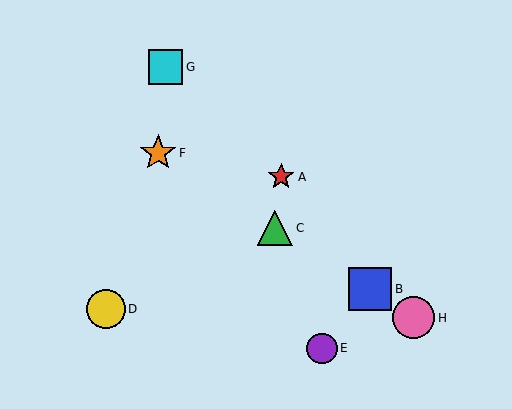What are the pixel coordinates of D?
Object D is at (106, 309).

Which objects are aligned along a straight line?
Objects B, C, F, H are aligned along a straight line.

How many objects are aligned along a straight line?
4 objects (B, C, F, H) are aligned along a straight line.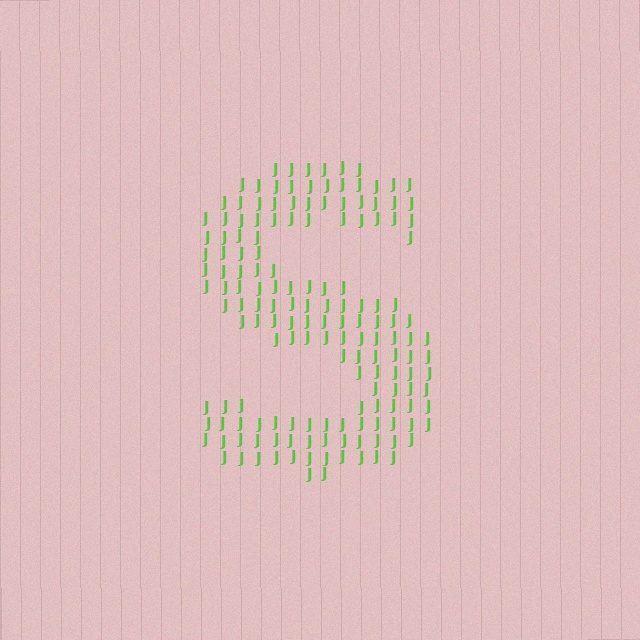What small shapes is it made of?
It is made of small letter J's.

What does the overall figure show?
The overall figure shows the letter S.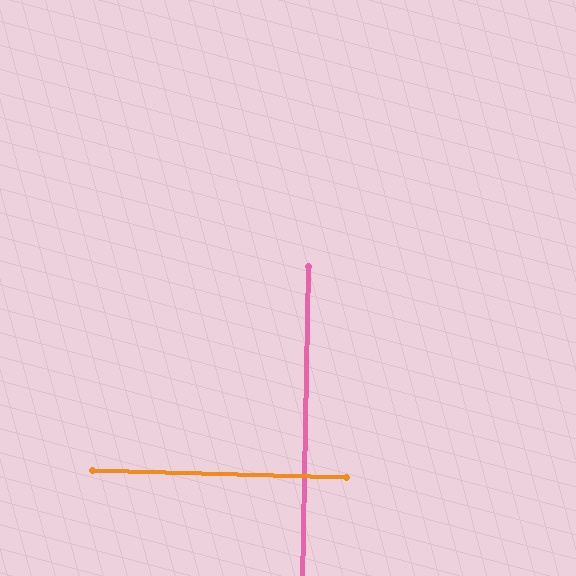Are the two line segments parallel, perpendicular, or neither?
Perpendicular — they meet at approximately 90°.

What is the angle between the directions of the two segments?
Approximately 90 degrees.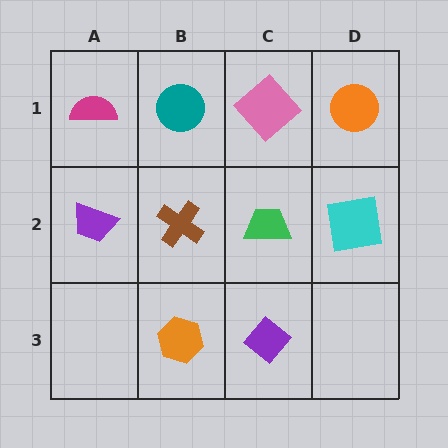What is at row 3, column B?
An orange hexagon.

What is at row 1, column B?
A teal circle.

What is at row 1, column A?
A magenta semicircle.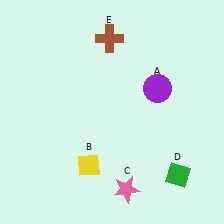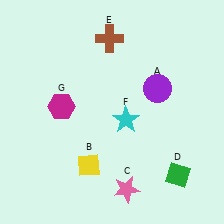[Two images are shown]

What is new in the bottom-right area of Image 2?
A cyan star (F) was added in the bottom-right area of Image 2.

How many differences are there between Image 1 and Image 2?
There are 2 differences between the two images.